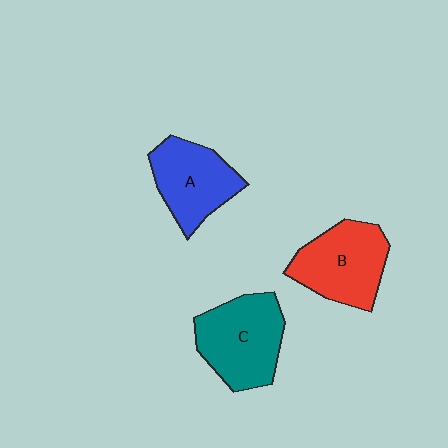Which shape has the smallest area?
Shape A (blue).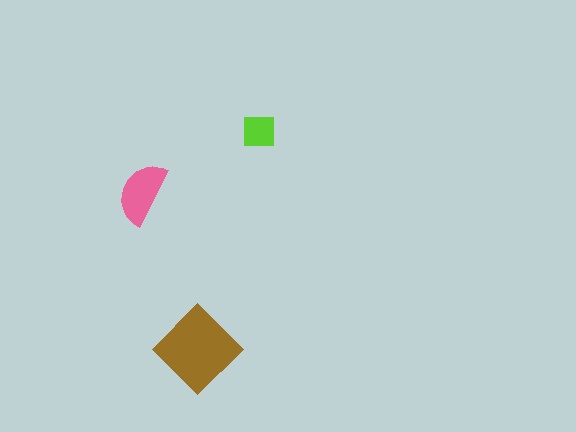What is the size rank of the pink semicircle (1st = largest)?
2nd.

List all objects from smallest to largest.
The lime square, the pink semicircle, the brown diamond.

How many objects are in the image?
There are 3 objects in the image.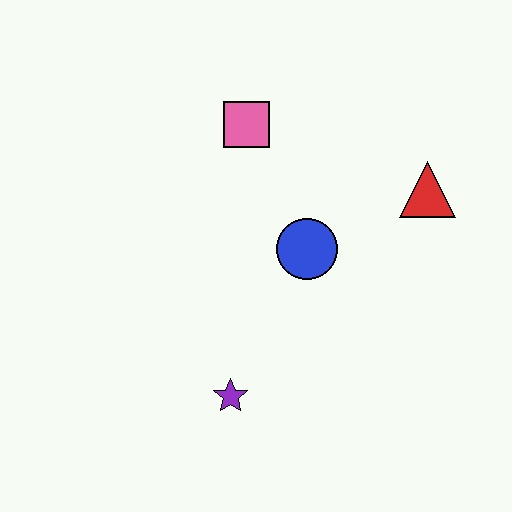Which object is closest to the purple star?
The blue circle is closest to the purple star.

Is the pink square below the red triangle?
No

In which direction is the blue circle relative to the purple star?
The blue circle is above the purple star.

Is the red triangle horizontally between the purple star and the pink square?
No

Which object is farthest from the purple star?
The red triangle is farthest from the purple star.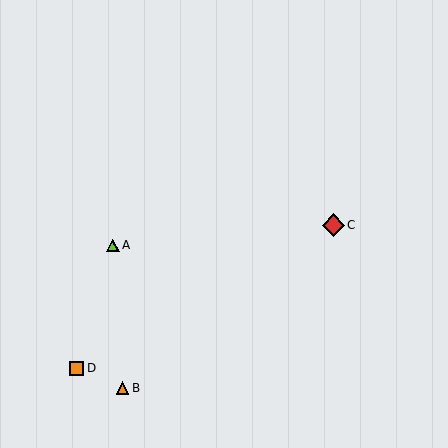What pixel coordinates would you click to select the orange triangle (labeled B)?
Click at (123, 388) to select the orange triangle B.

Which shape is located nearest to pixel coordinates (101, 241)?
The lime triangle (labeled A) at (113, 245) is nearest to that location.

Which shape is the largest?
The red diamond (labeled C) is the largest.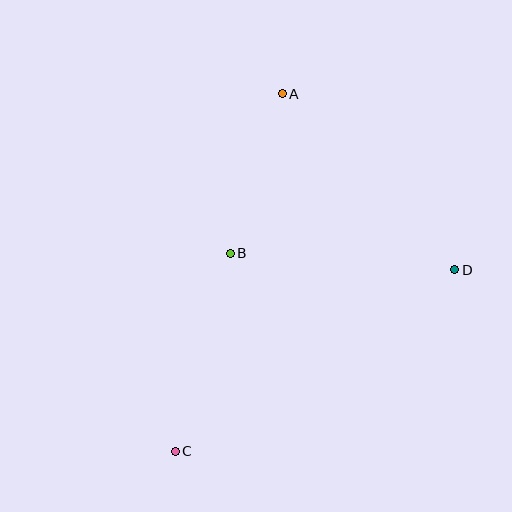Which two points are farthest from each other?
Points A and C are farthest from each other.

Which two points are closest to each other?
Points A and B are closest to each other.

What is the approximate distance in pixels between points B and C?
The distance between B and C is approximately 205 pixels.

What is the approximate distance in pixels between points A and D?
The distance between A and D is approximately 247 pixels.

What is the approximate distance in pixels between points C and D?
The distance between C and D is approximately 333 pixels.